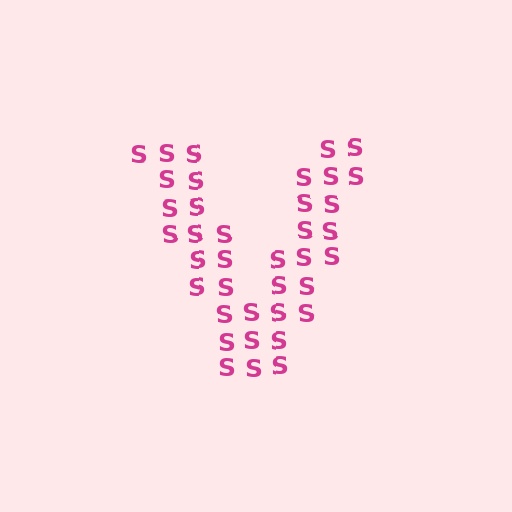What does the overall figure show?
The overall figure shows the letter V.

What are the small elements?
The small elements are letter S's.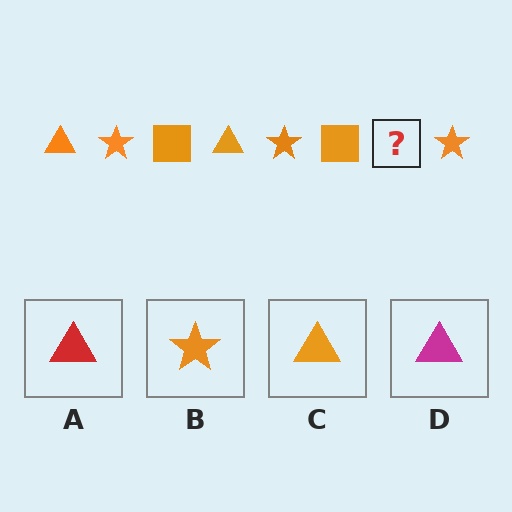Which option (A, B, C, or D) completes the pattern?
C.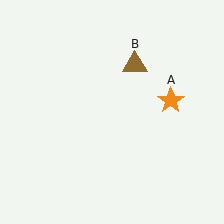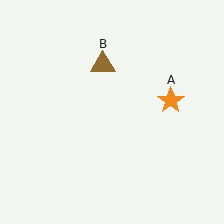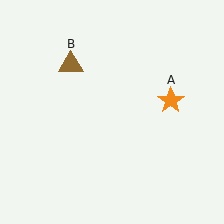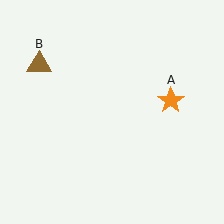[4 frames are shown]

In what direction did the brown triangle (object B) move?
The brown triangle (object B) moved left.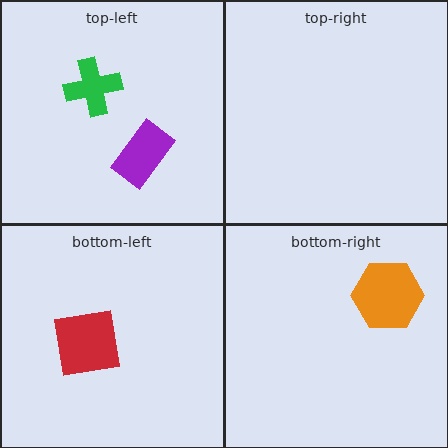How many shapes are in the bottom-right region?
1.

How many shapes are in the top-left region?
2.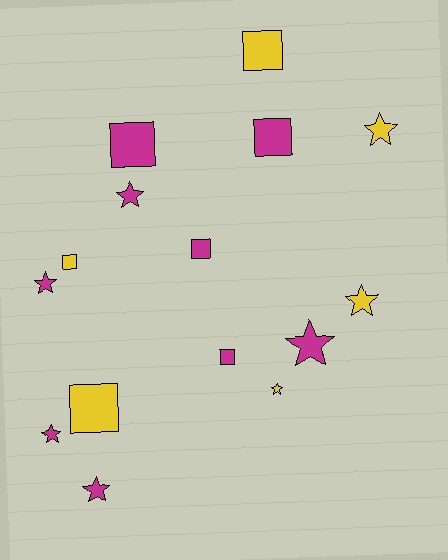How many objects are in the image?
There are 15 objects.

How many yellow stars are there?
There are 3 yellow stars.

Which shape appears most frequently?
Star, with 8 objects.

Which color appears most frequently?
Magenta, with 9 objects.